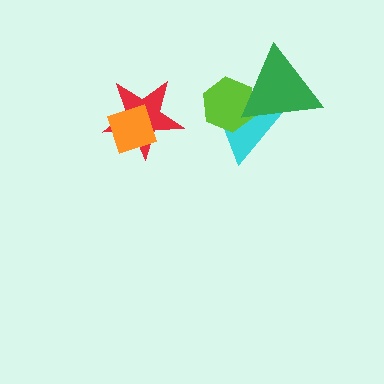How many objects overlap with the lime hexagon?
2 objects overlap with the lime hexagon.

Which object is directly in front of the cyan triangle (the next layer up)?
The lime hexagon is directly in front of the cyan triangle.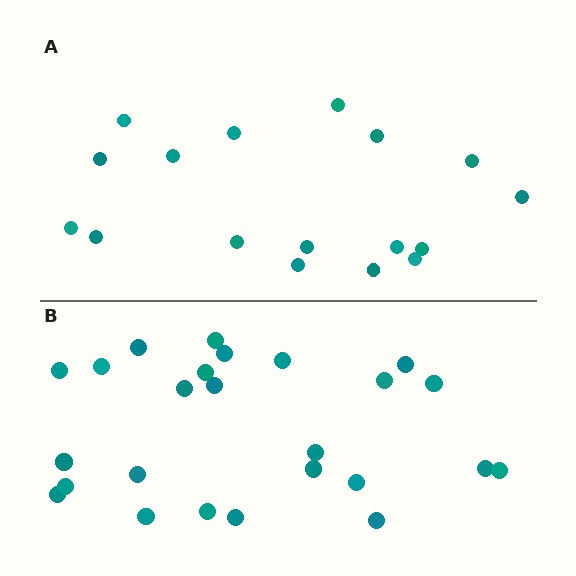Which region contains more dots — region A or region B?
Region B (the bottom region) has more dots.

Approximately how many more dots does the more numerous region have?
Region B has roughly 8 or so more dots than region A.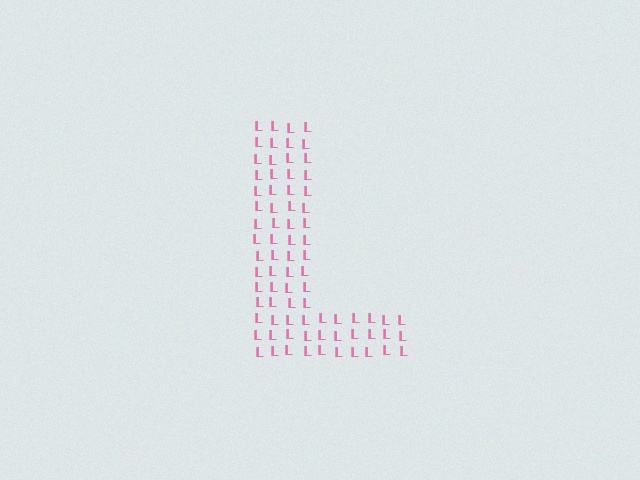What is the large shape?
The large shape is the letter L.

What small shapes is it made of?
It is made of small letter L's.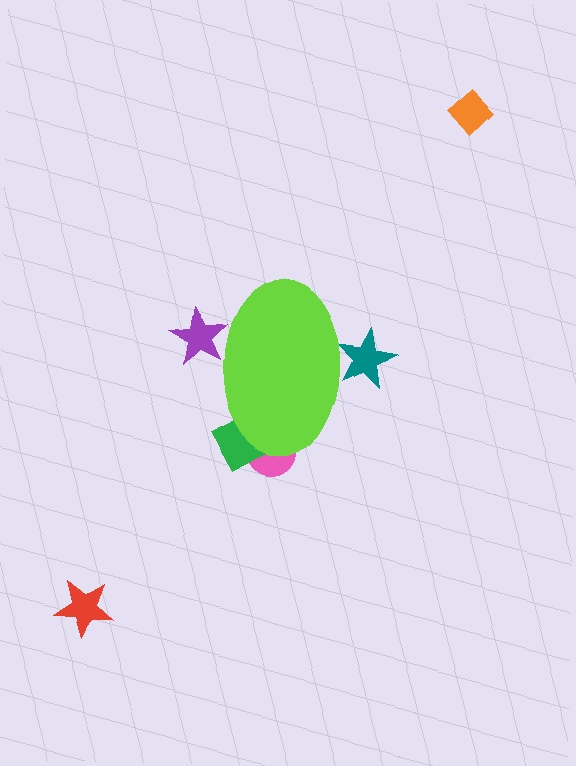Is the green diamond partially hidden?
Yes, the green diamond is partially hidden behind the lime ellipse.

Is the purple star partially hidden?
Yes, the purple star is partially hidden behind the lime ellipse.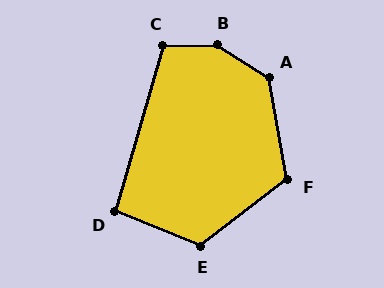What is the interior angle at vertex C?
Approximately 107 degrees (obtuse).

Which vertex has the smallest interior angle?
D, at approximately 96 degrees.